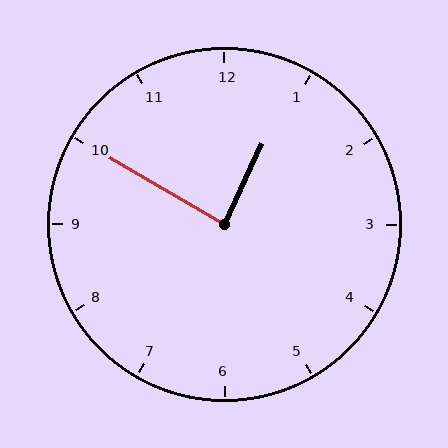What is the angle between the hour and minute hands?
Approximately 85 degrees.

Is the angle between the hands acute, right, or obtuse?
It is right.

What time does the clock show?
12:50.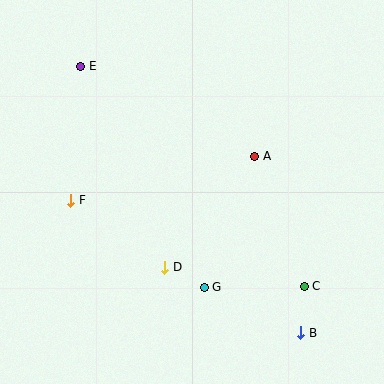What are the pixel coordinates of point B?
Point B is at (301, 333).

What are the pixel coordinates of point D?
Point D is at (165, 267).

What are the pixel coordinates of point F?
Point F is at (71, 200).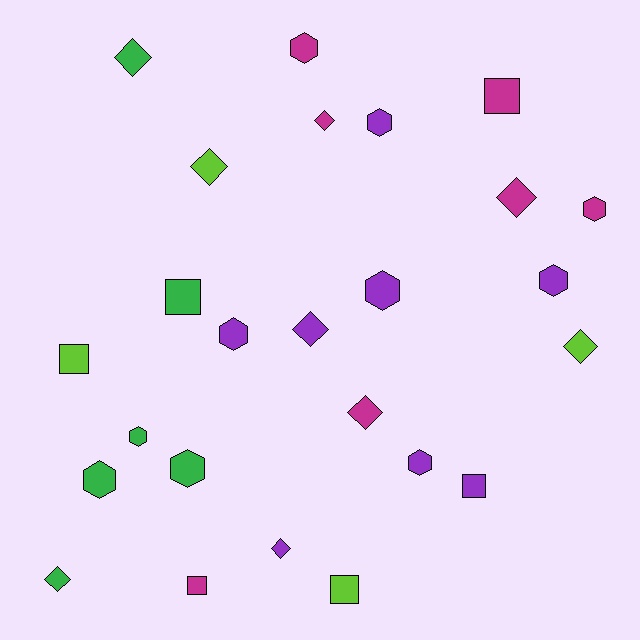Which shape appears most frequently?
Hexagon, with 10 objects.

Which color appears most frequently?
Purple, with 8 objects.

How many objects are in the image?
There are 25 objects.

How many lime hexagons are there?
There are no lime hexagons.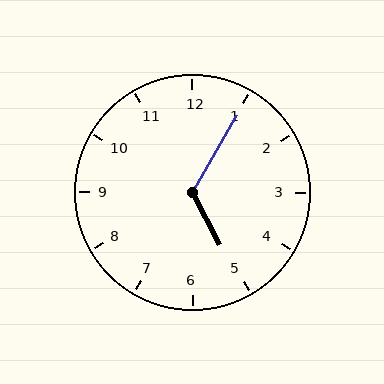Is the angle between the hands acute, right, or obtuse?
It is obtuse.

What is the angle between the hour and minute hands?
Approximately 122 degrees.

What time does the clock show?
5:05.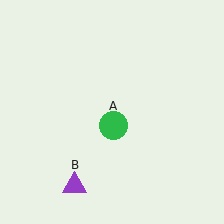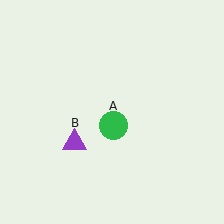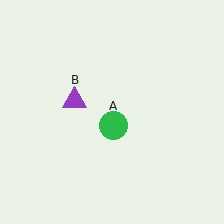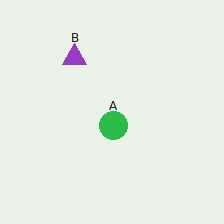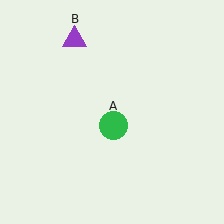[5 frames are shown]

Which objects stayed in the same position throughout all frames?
Green circle (object A) remained stationary.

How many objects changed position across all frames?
1 object changed position: purple triangle (object B).